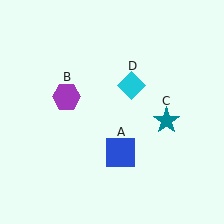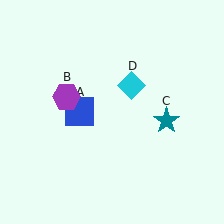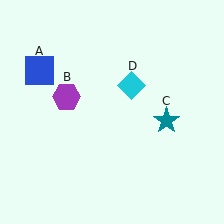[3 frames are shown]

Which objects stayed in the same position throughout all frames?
Purple hexagon (object B) and teal star (object C) and cyan diamond (object D) remained stationary.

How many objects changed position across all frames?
1 object changed position: blue square (object A).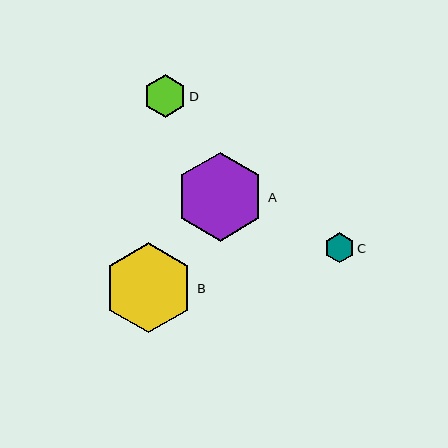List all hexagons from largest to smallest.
From largest to smallest: B, A, D, C.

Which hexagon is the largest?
Hexagon B is the largest with a size of approximately 90 pixels.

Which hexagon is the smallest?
Hexagon C is the smallest with a size of approximately 30 pixels.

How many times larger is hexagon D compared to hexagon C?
Hexagon D is approximately 1.4 times the size of hexagon C.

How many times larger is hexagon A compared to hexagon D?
Hexagon A is approximately 2.1 times the size of hexagon D.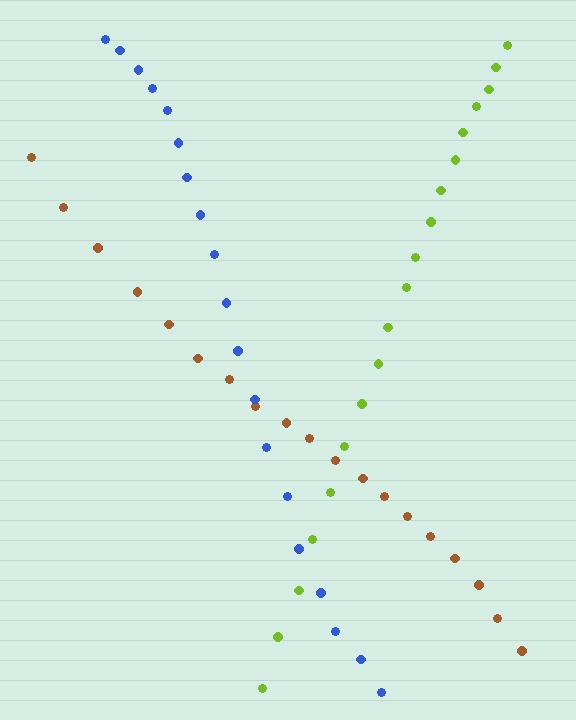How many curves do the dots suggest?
There are 3 distinct paths.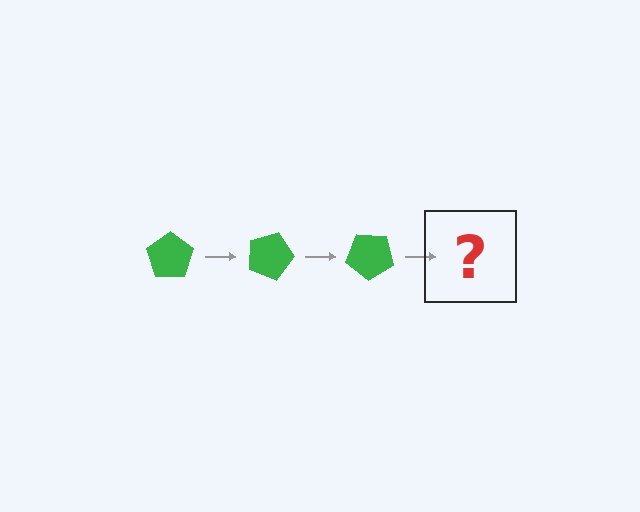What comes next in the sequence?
The next element should be a green pentagon rotated 60 degrees.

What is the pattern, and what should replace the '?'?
The pattern is that the pentagon rotates 20 degrees each step. The '?' should be a green pentagon rotated 60 degrees.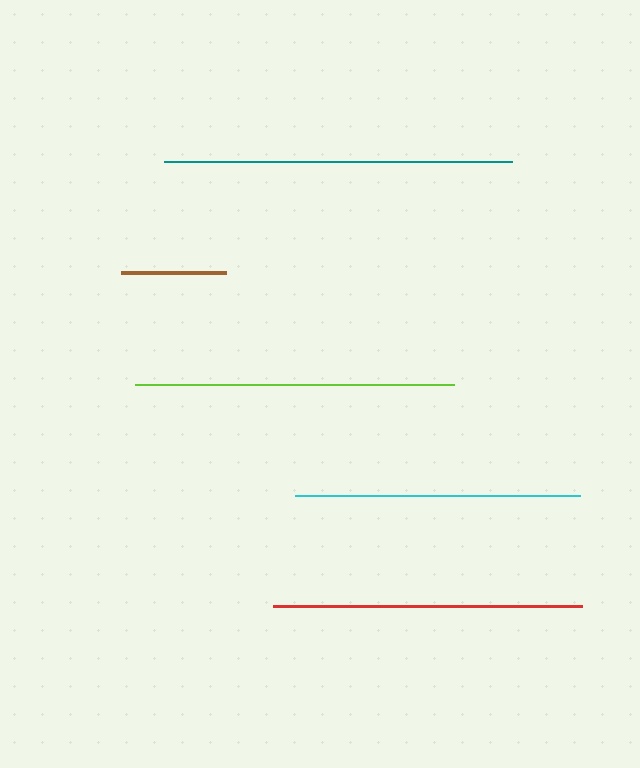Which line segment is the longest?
The teal line is the longest at approximately 347 pixels.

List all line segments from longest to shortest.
From longest to shortest: teal, lime, red, cyan, brown.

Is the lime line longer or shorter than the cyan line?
The lime line is longer than the cyan line.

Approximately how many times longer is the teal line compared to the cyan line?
The teal line is approximately 1.2 times the length of the cyan line.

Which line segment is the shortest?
The brown line is the shortest at approximately 105 pixels.